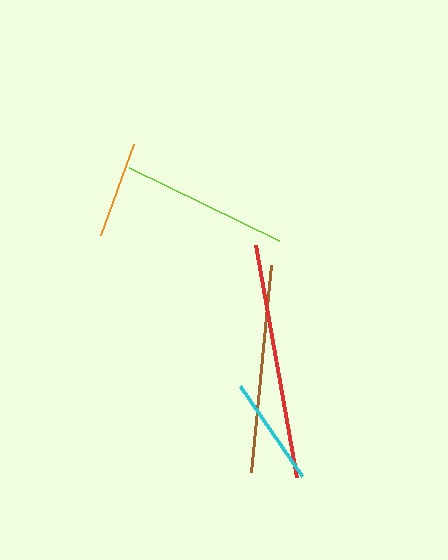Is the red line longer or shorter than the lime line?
The red line is longer than the lime line.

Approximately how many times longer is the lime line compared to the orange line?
The lime line is approximately 1.7 times the length of the orange line.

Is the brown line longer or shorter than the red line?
The red line is longer than the brown line.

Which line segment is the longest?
The red line is the longest at approximately 235 pixels.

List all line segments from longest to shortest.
From longest to shortest: red, brown, lime, cyan, orange.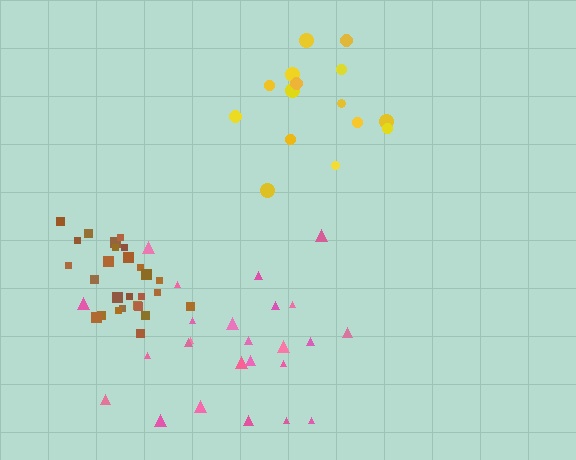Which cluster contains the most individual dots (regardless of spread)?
Brown (27).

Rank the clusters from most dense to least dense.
brown, yellow, pink.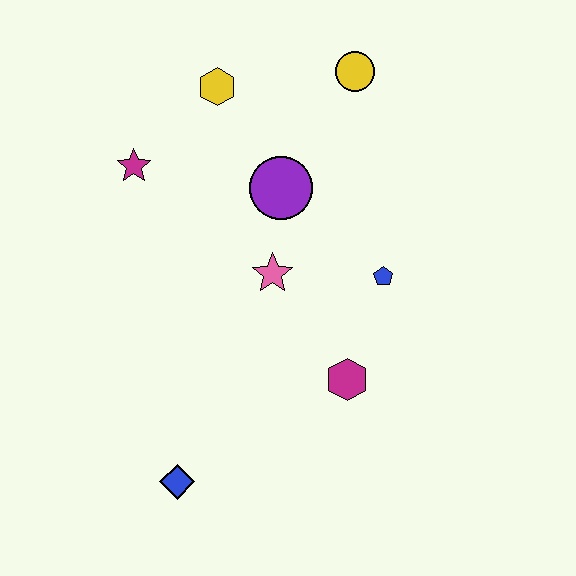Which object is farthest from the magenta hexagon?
The yellow hexagon is farthest from the magenta hexagon.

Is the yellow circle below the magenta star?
No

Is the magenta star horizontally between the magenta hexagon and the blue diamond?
No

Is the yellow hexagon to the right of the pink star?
No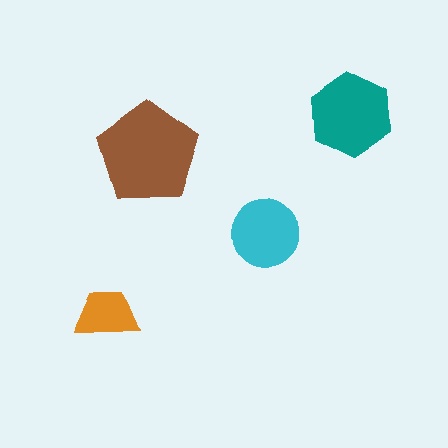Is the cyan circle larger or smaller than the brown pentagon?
Smaller.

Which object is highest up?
The teal hexagon is topmost.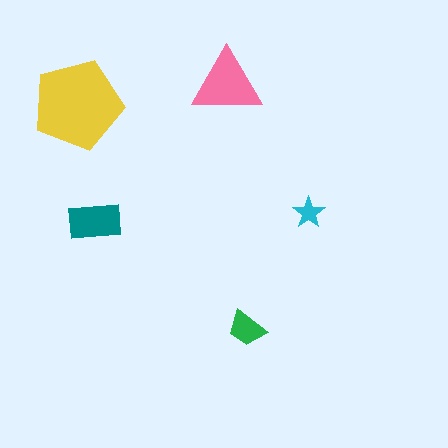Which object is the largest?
The yellow pentagon.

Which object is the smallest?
The cyan star.